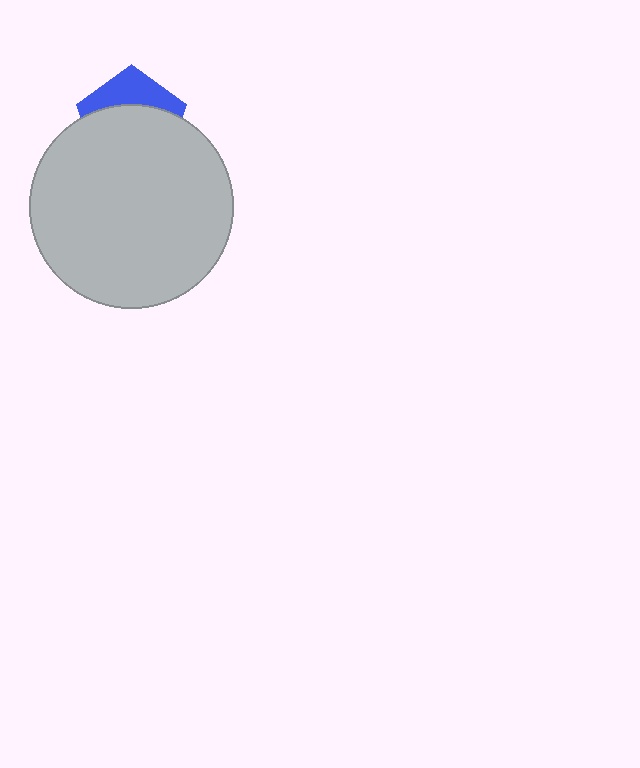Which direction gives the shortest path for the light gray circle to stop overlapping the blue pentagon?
Moving down gives the shortest separation.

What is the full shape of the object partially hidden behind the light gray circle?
The partially hidden object is a blue pentagon.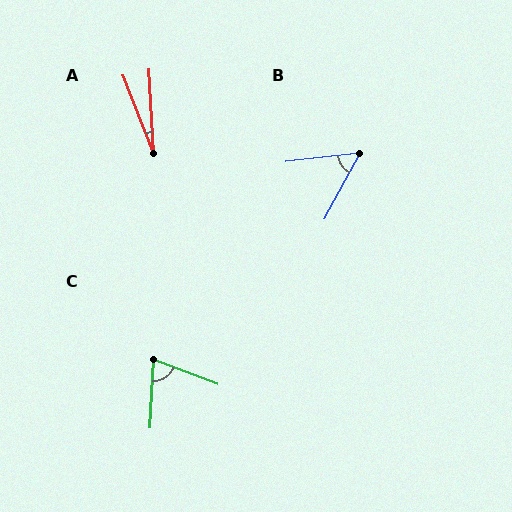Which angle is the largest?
C, at approximately 72 degrees.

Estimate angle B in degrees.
Approximately 55 degrees.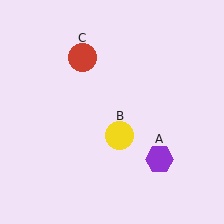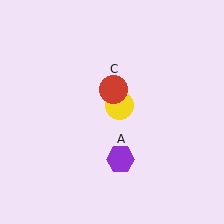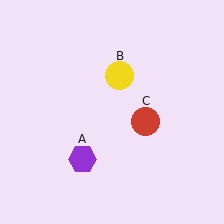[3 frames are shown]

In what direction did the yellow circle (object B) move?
The yellow circle (object B) moved up.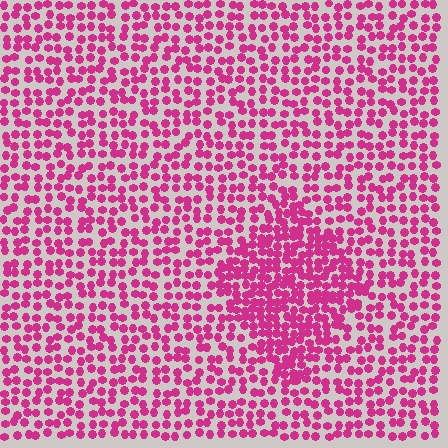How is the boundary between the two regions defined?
The boundary is defined by a change in element density (approximately 1.8x ratio). All elements are the same color, size, and shape.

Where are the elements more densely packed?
The elements are more densely packed inside the diamond boundary.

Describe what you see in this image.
The image contains small magenta elements arranged at two different densities. A diamond-shaped region is visible where the elements are more densely packed than the surrounding area.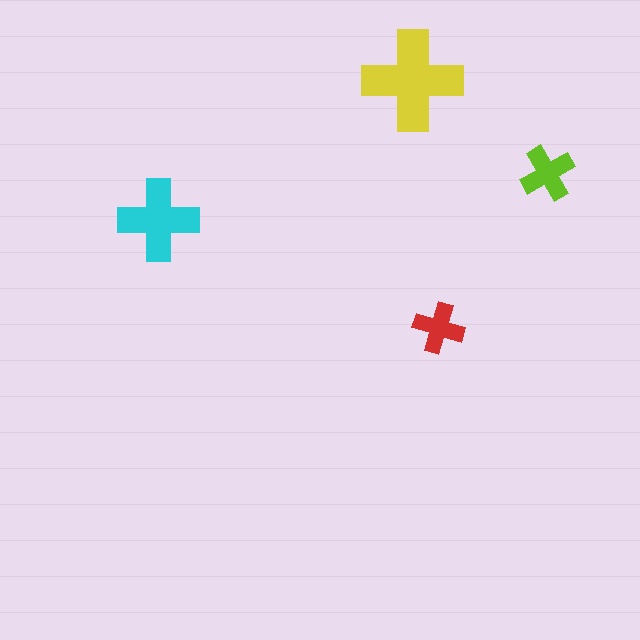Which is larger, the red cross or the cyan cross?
The cyan one.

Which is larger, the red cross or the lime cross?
The lime one.